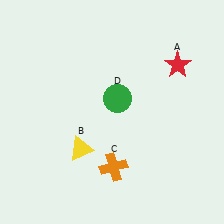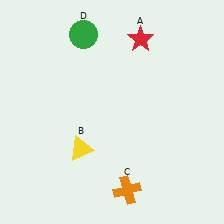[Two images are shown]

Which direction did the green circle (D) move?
The green circle (D) moved up.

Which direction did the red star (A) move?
The red star (A) moved left.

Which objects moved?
The objects that moved are: the red star (A), the orange cross (C), the green circle (D).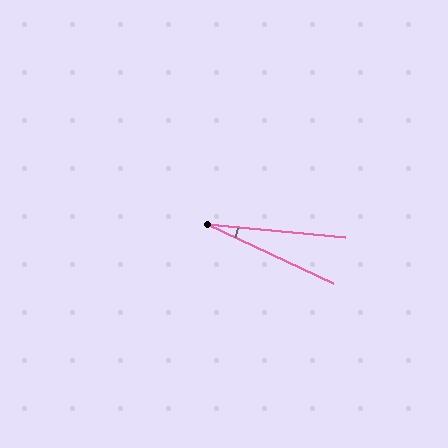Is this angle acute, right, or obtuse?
It is acute.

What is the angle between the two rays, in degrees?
Approximately 20 degrees.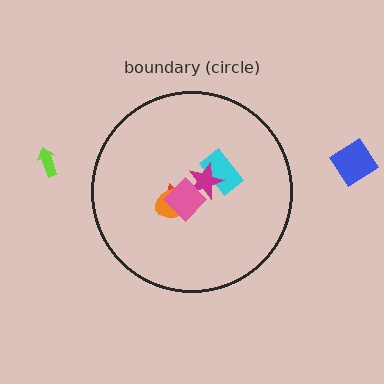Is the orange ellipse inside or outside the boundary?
Inside.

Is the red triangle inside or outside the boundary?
Inside.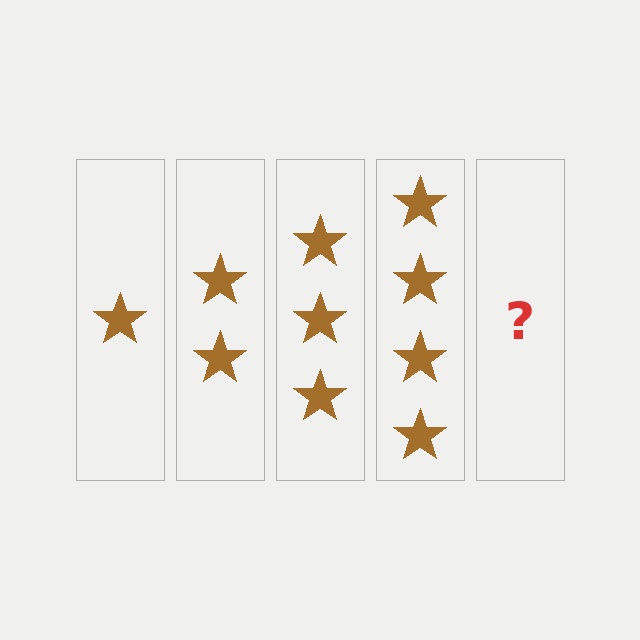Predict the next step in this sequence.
The next step is 5 stars.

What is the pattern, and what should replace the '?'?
The pattern is that each step adds one more star. The '?' should be 5 stars.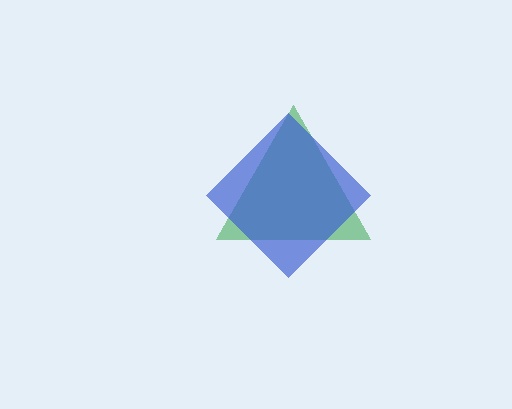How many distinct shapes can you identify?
There are 2 distinct shapes: a green triangle, a blue diamond.